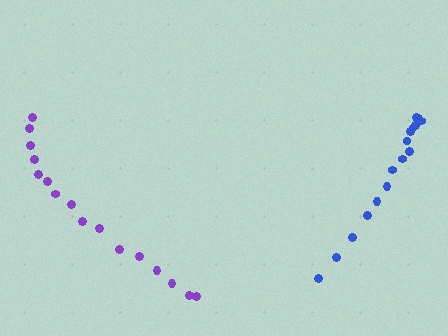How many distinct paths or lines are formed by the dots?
There are 2 distinct paths.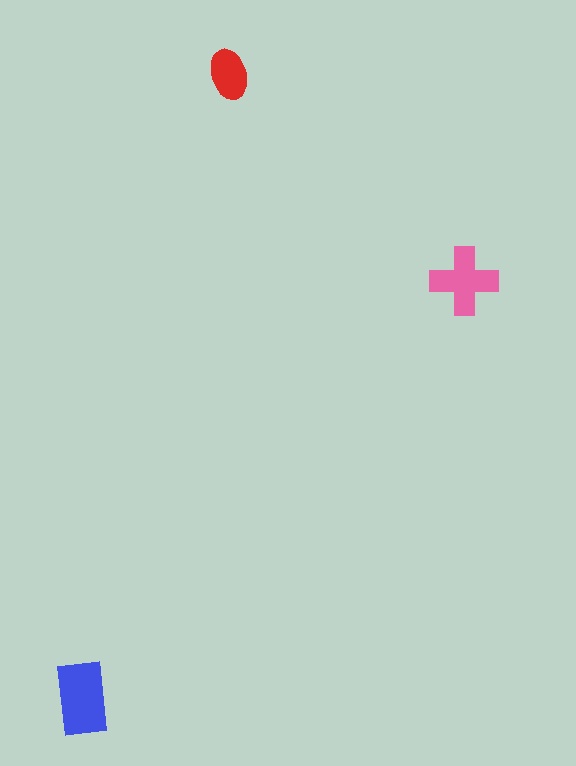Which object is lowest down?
The blue rectangle is bottommost.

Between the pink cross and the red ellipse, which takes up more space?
The pink cross.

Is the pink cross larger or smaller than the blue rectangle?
Smaller.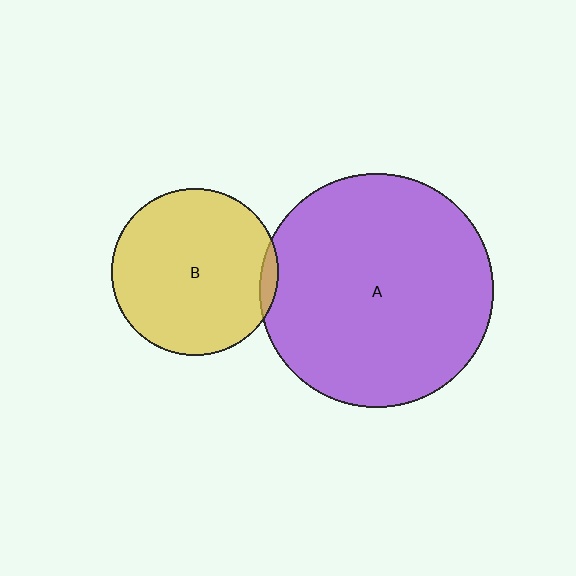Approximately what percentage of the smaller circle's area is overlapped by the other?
Approximately 5%.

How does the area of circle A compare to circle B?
Approximately 2.0 times.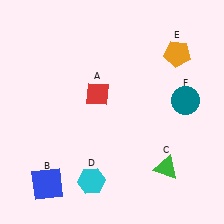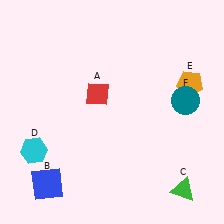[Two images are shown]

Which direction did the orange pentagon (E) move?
The orange pentagon (E) moved down.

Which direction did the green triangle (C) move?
The green triangle (C) moved down.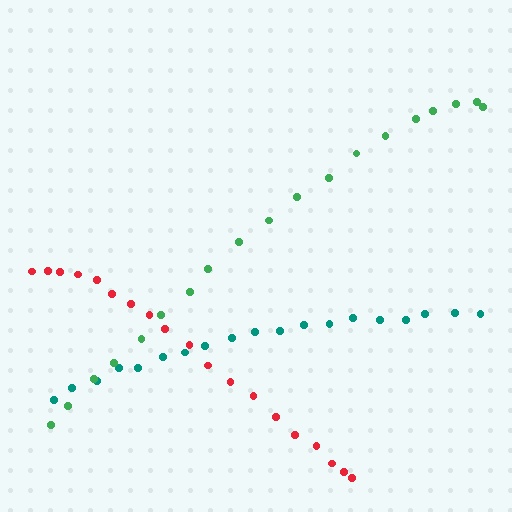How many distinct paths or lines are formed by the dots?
There are 3 distinct paths.